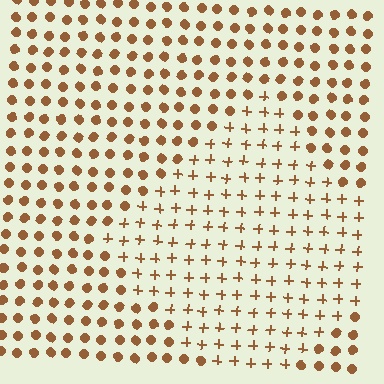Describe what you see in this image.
The image is filled with small brown elements arranged in a uniform grid. A diamond-shaped region contains plus signs, while the surrounding area contains circles. The boundary is defined purely by the change in element shape.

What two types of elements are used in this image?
The image uses plus signs inside the diamond region and circles outside it.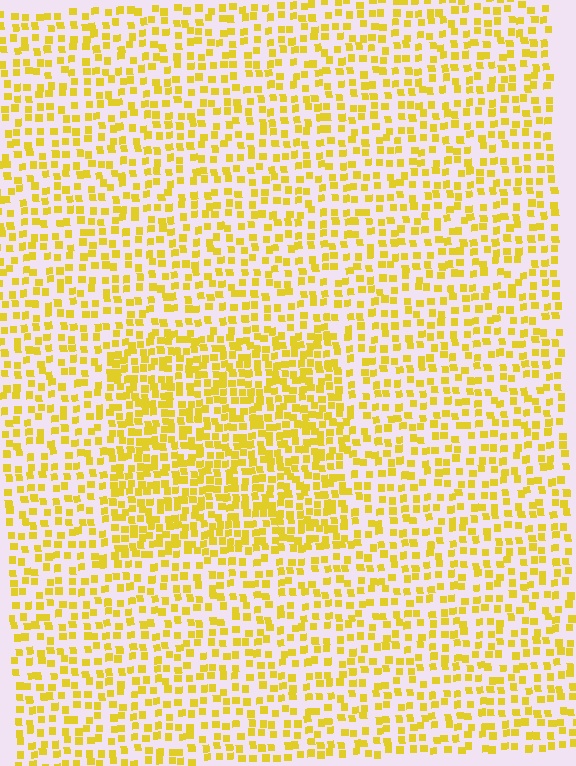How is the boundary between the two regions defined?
The boundary is defined by a change in element density (approximately 1.7x ratio). All elements are the same color, size, and shape.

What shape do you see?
I see a rectangle.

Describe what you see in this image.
The image contains small yellow elements arranged at two different densities. A rectangle-shaped region is visible where the elements are more densely packed than the surrounding area.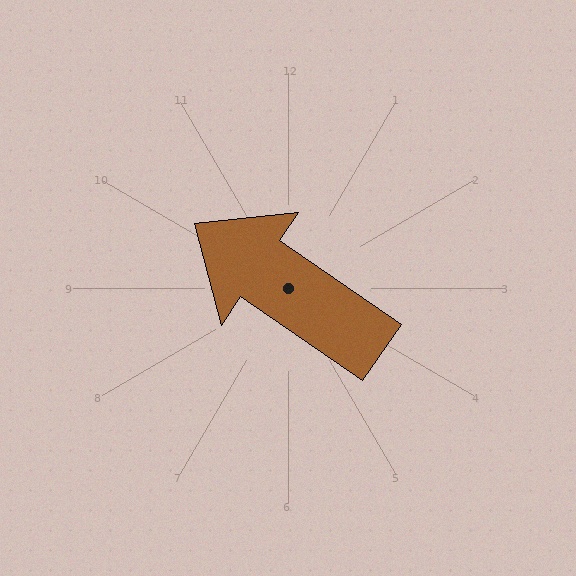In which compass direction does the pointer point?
Northwest.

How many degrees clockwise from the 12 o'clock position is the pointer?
Approximately 304 degrees.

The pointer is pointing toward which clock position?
Roughly 10 o'clock.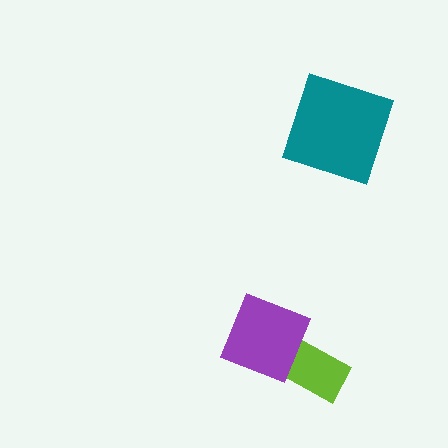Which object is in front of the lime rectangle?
The purple square is in front of the lime rectangle.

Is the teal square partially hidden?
No, no other shape covers it.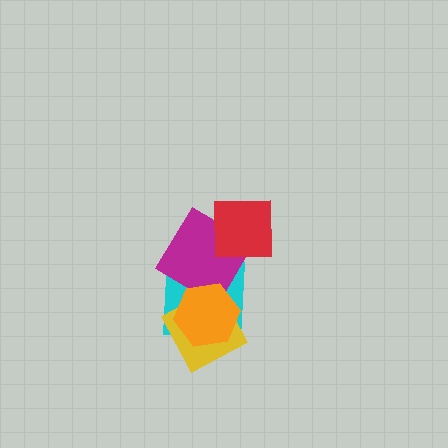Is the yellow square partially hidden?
Yes, it is partially covered by another shape.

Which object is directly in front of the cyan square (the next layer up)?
The yellow square is directly in front of the cyan square.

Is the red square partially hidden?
No, no other shape covers it.